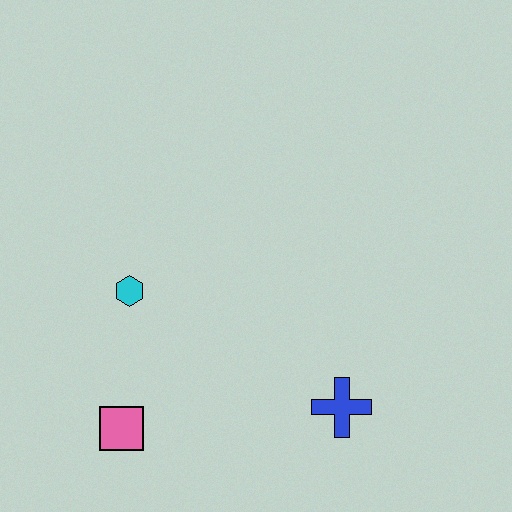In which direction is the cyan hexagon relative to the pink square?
The cyan hexagon is above the pink square.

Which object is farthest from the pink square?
The blue cross is farthest from the pink square.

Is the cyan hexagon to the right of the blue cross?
No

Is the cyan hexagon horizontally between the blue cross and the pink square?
Yes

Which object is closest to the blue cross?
The pink square is closest to the blue cross.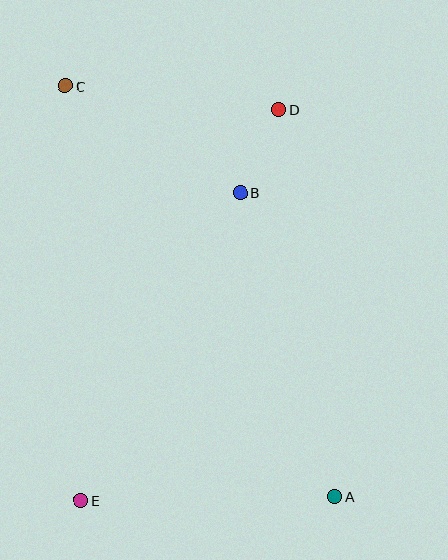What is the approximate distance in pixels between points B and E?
The distance between B and E is approximately 347 pixels.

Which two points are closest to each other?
Points B and D are closest to each other.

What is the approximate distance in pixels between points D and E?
The distance between D and E is approximately 438 pixels.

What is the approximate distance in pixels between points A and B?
The distance between A and B is approximately 318 pixels.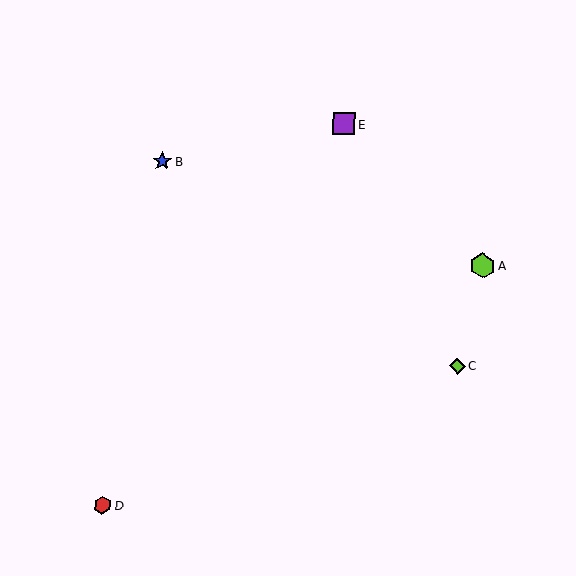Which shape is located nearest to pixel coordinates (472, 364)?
The lime diamond (labeled C) at (458, 366) is nearest to that location.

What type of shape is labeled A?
Shape A is a lime hexagon.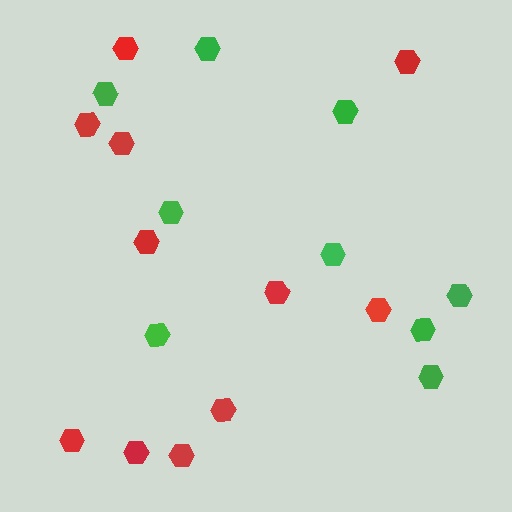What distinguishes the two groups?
There are 2 groups: one group of green hexagons (9) and one group of red hexagons (11).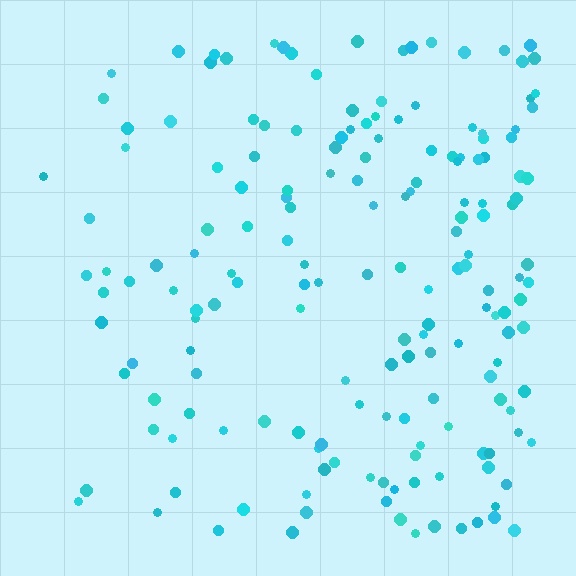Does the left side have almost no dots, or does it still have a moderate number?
Still a moderate number, just noticeably fewer than the right.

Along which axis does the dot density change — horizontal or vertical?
Horizontal.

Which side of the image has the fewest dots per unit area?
The left.